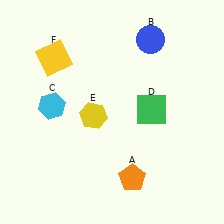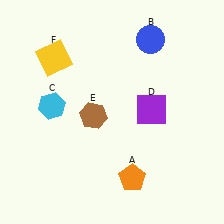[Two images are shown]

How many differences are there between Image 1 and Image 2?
There are 2 differences between the two images.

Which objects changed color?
D changed from green to purple. E changed from yellow to brown.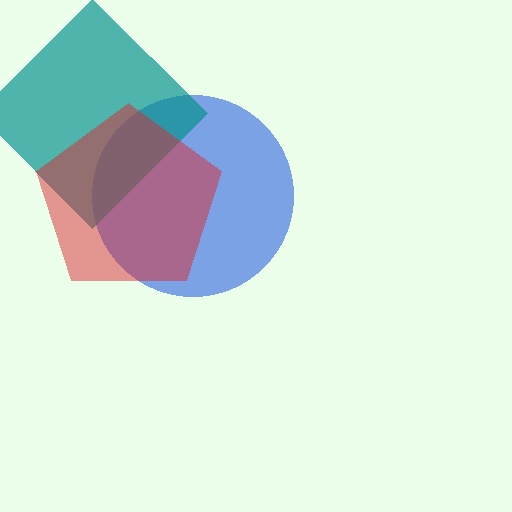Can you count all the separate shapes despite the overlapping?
Yes, there are 3 separate shapes.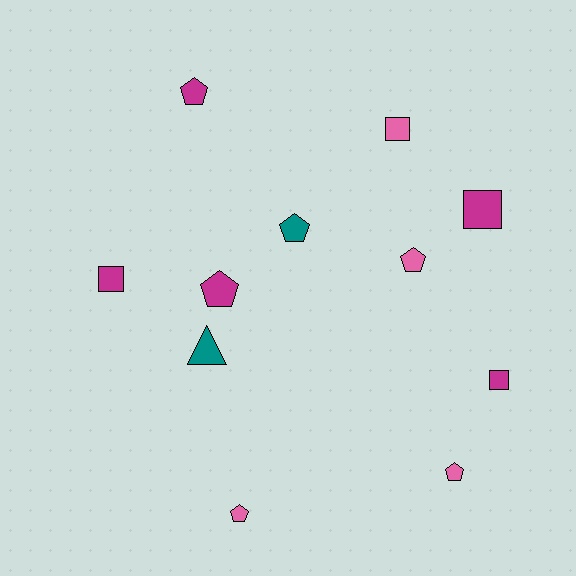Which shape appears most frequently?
Pentagon, with 6 objects.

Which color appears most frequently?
Magenta, with 5 objects.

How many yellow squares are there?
There are no yellow squares.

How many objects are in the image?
There are 11 objects.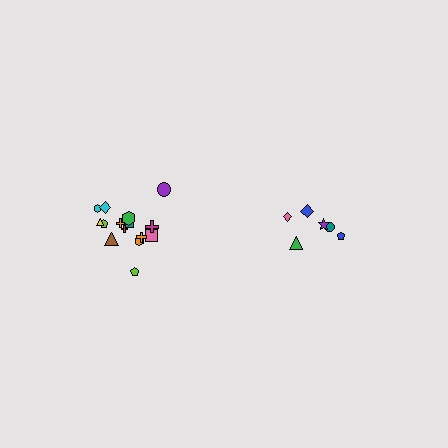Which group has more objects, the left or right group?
The left group.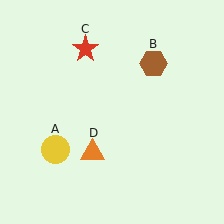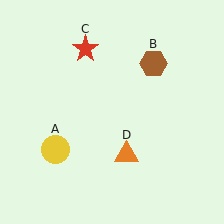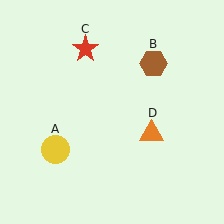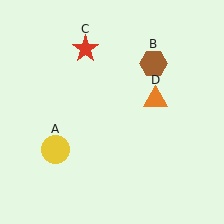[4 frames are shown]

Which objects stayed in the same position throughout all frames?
Yellow circle (object A) and brown hexagon (object B) and red star (object C) remained stationary.